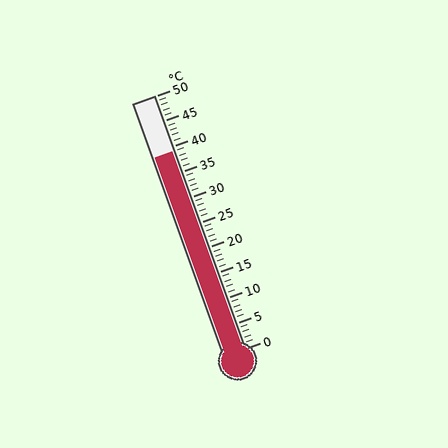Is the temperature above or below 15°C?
The temperature is above 15°C.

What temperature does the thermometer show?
The thermometer shows approximately 39°C.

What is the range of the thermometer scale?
The thermometer scale ranges from 0°C to 50°C.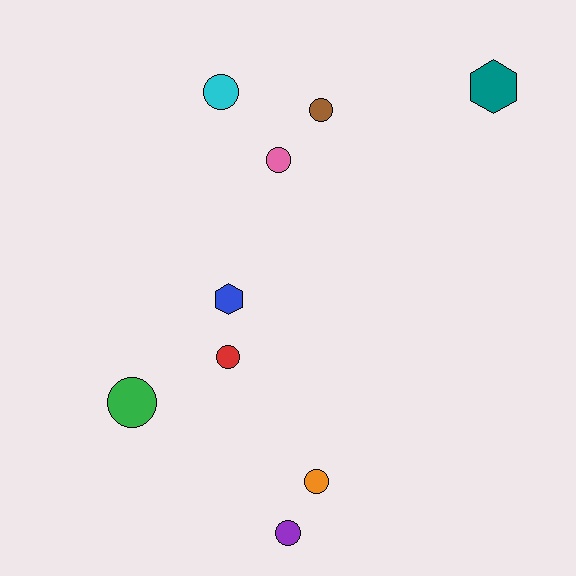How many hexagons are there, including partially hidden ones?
There are 2 hexagons.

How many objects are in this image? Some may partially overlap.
There are 9 objects.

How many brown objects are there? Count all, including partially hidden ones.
There is 1 brown object.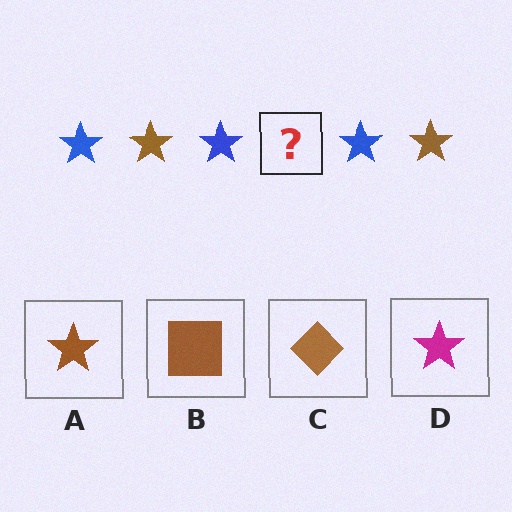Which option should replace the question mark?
Option A.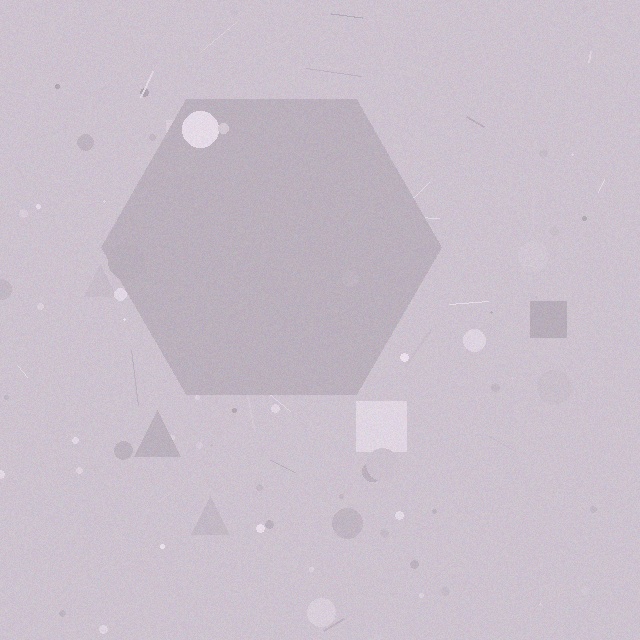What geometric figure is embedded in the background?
A hexagon is embedded in the background.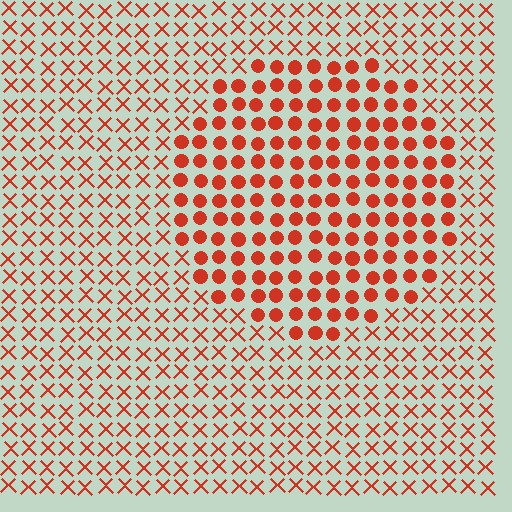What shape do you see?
I see a circle.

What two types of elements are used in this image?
The image uses circles inside the circle region and X marks outside it.